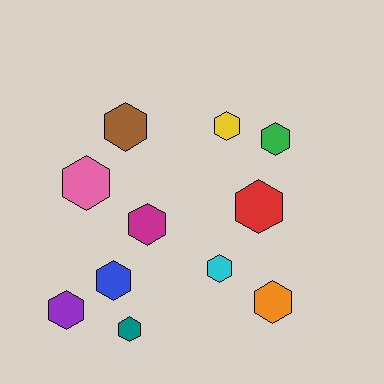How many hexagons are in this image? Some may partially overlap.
There are 11 hexagons.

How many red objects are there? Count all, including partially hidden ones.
There is 1 red object.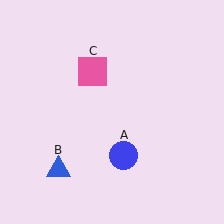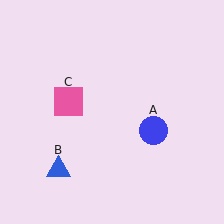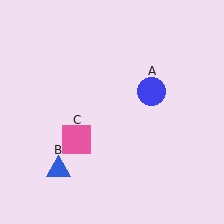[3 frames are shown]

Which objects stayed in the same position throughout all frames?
Blue triangle (object B) remained stationary.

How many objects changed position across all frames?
2 objects changed position: blue circle (object A), pink square (object C).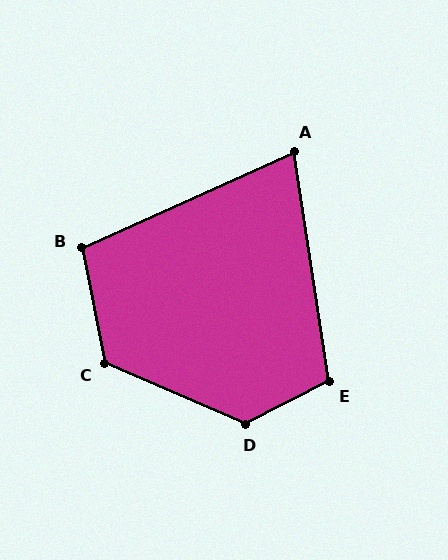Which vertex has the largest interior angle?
D, at approximately 129 degrees.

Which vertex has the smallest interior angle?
A, at approximately 75 degrees.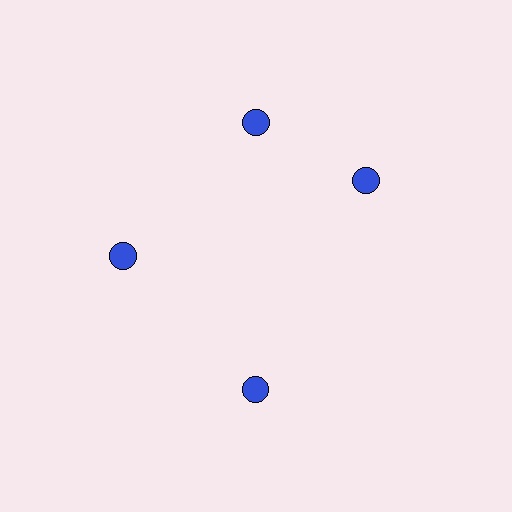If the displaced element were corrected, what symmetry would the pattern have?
It would have 4-fold rotational symmetry — the pattern would map onto itself every 90 degrees.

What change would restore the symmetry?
The symmetry would be restored by rotating it back into even spacing with its neighbors so that all 4 circles sit at equal angles and equal distance from the center.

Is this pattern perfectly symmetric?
No. The 4 blue circles are arranged in a ring, but one element near the 3 o'clock position is rotated out of alignment along the ring, breaking the 4-fold rotational symmetry.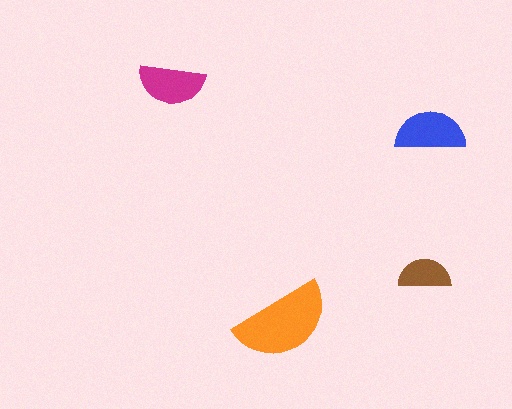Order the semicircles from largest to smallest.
the orange one, the blue one, the magenta one, the brown one.